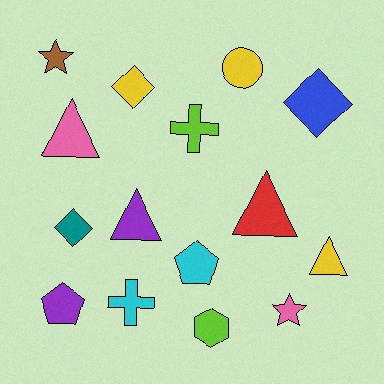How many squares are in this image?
There are no squares.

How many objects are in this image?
There are 15 objects.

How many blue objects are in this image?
There is 1 blue object.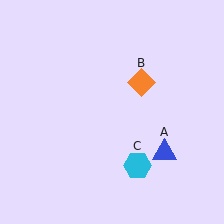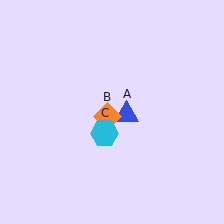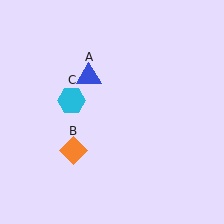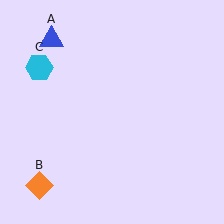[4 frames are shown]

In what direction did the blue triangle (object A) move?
The blue triangle (object A) moved up and to the left.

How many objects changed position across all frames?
3 objects changed position: blue triangle (object A), orange diamond (object B), cyan hexagon (object C).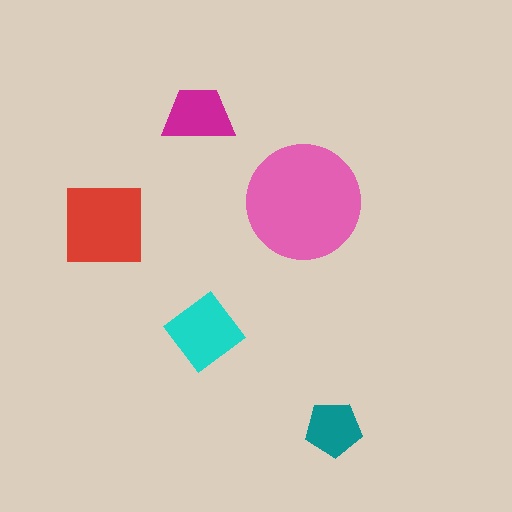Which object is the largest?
The pink circle.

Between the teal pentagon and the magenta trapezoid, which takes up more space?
The magenta trapezoid.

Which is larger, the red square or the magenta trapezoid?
The red square.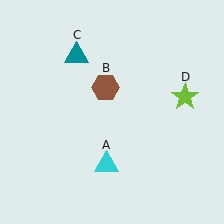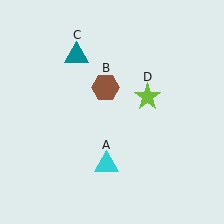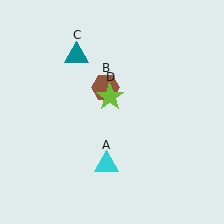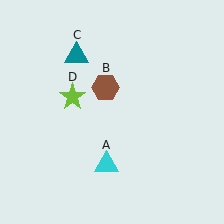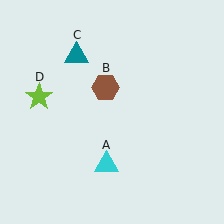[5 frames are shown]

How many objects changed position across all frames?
1 object changed position: lime star (object D).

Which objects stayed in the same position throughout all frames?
Cyan triangle (object A) and brown hexagon (object B) and teal triangle (object C) remained stationary.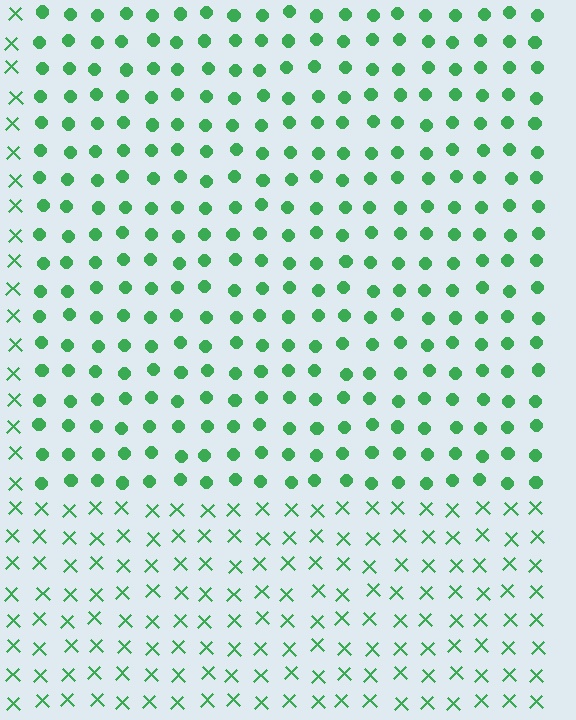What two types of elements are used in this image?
The image uses circles inside the rectangle region and X marks outside it.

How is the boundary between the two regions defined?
The boundary is defined by a change in element shape: circles inside vs. X marks outside. All elements share the same color and spacing.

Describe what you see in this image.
The image is filled with small green elements arranged in a uniform grid. A rectangle-shaped region contains circles, while the surrounding area contains X marks. The boundary is defined purely by the change in element shape.